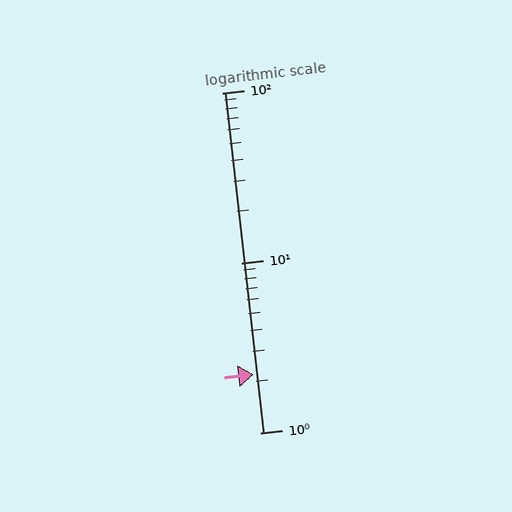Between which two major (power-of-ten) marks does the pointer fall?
The pointer is between 1 and 10.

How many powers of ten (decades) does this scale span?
The scale spans 2 decades, from 1 to 100.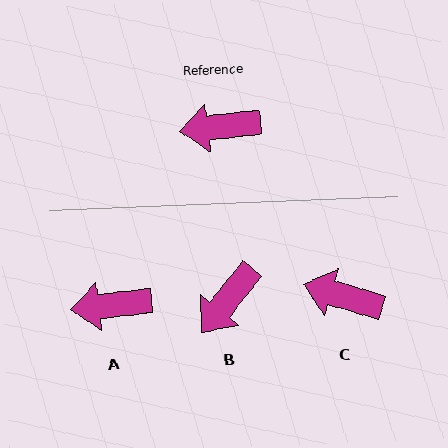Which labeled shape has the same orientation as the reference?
A.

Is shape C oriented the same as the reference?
No, it is off by about 24 degrees.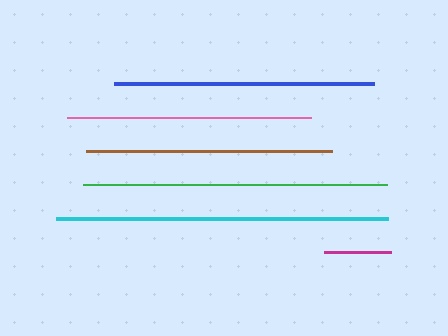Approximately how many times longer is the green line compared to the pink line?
The green line is approximately 1.2 times the length of the pink line.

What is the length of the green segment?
The green segment is approximately 305 pixels long.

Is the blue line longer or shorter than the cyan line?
The cyan line is longer than the blue line.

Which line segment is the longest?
The cyan line is the longest at approximately 332 pixels.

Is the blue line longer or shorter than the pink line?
The blue line is longer than the pink line.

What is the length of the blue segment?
The blue segment is approximately 259 pixels long.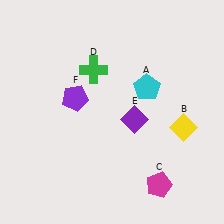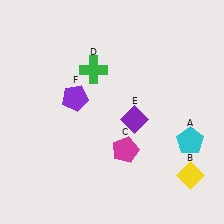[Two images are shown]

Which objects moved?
The objects that moved are: the cyan pentagon (A), the yellow diamond (B), the magenta pentagon (C).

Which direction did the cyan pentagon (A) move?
The cyan pentagon (A) moved down.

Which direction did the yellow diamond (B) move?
The yellow diamond (B) moved down.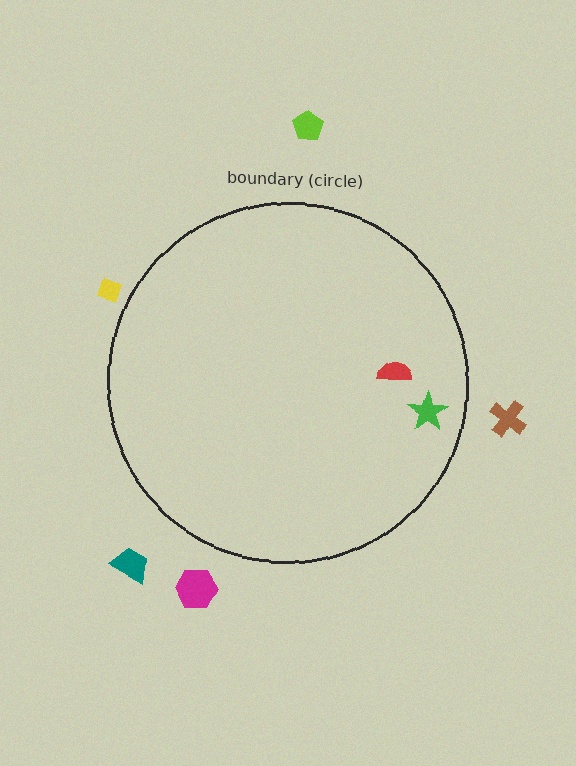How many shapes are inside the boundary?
2 inside, 5 outside.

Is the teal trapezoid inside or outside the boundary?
Outside.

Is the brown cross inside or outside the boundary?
Outside.